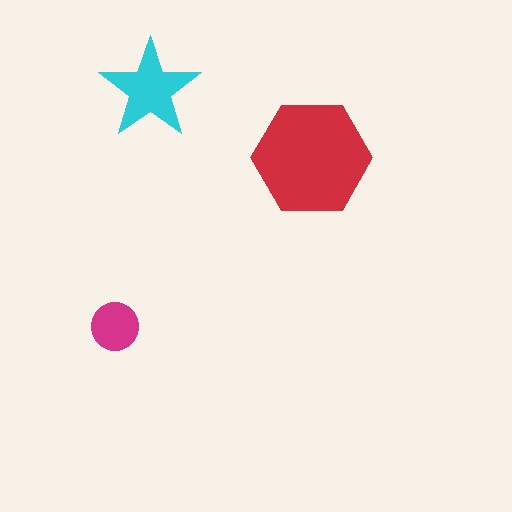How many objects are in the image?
There are 3 objects in the image.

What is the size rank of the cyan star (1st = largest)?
2nd.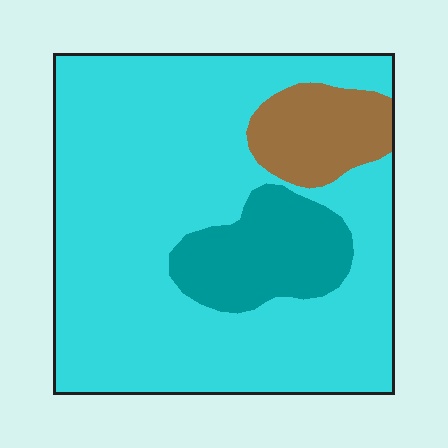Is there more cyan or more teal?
Cyan.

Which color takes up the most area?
Cyan, at roughly 75%.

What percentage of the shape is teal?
Teal takes up about one eighth (1/8) of the shape.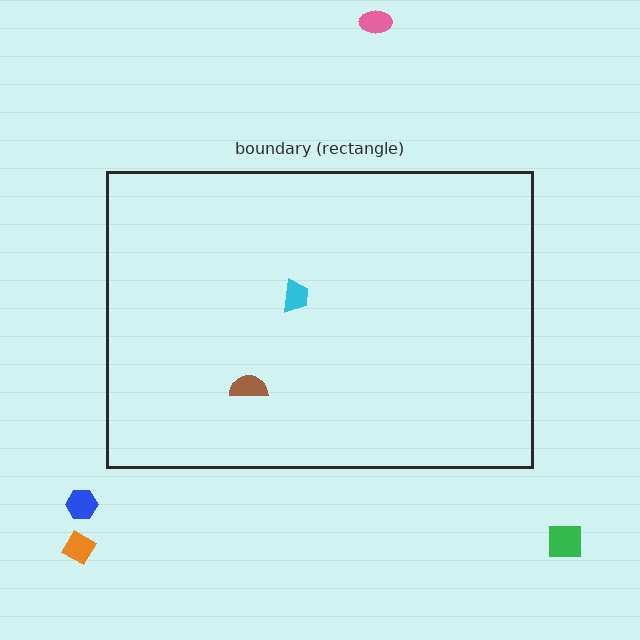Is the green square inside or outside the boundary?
Outside.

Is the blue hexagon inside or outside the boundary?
Outside.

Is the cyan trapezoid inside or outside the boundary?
Inside.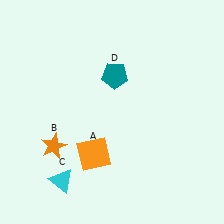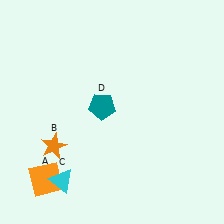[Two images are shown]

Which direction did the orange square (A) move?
The orange square (A) moved left.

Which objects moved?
The objects that moved are: the orange square (A), the teal pentagon (D).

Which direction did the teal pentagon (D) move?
The teal pentagon (D) moved down.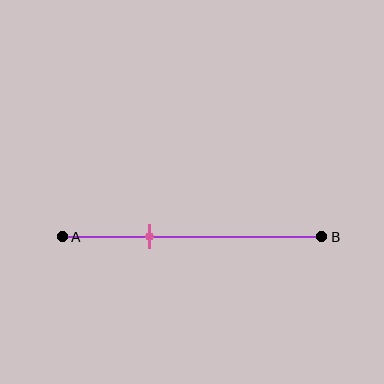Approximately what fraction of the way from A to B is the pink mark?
The pink mark is approximately 35% of the way from A to B.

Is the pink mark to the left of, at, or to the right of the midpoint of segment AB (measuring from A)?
The pink mark is to the left of the midpoint of segment AB.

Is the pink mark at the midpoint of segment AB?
No, the mark is at about 35% from A, not at the 50% midpoint.